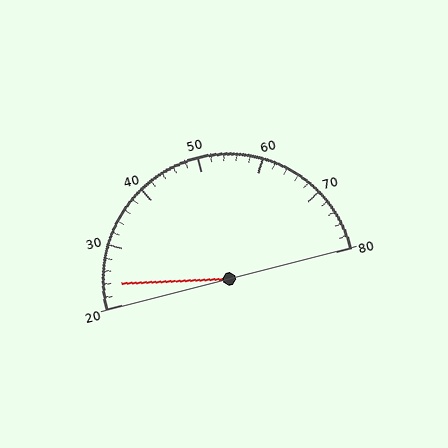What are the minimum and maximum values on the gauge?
The gauge ranges from 20 to 80.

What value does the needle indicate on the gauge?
The needle indicates approximately 24.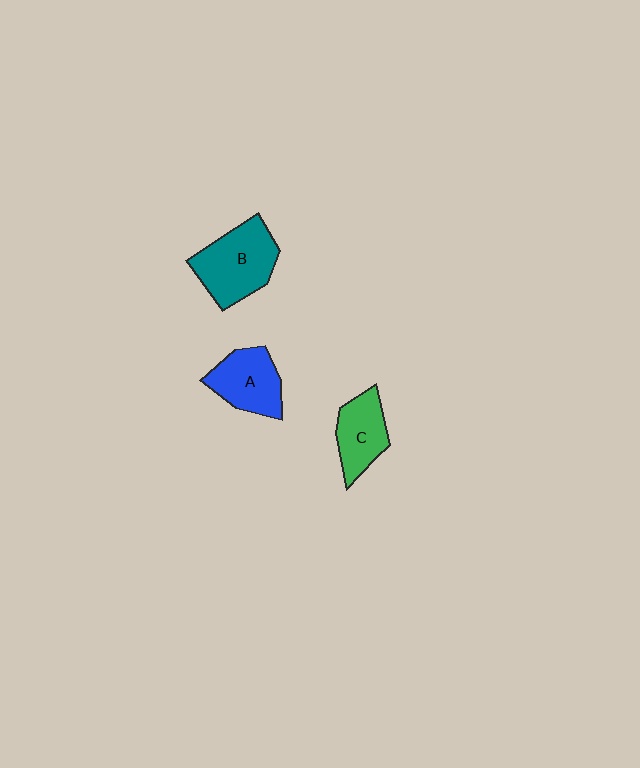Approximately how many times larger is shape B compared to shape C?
Approximately 1.5 times.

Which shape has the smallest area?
Shape C (green).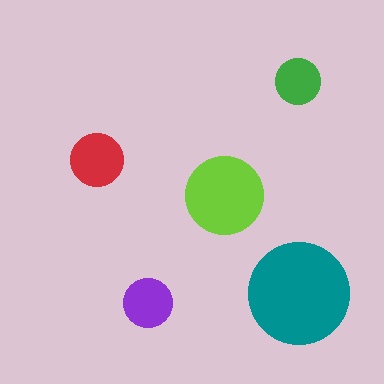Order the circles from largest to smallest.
the teal one, the lime one, the red one, the purple one, the green one.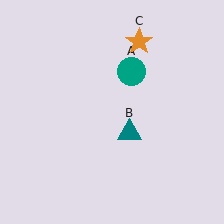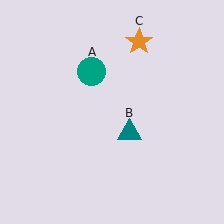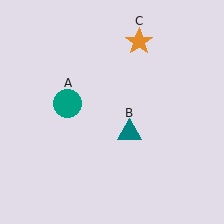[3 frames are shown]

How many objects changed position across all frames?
1 object changed position: teal circle (object A).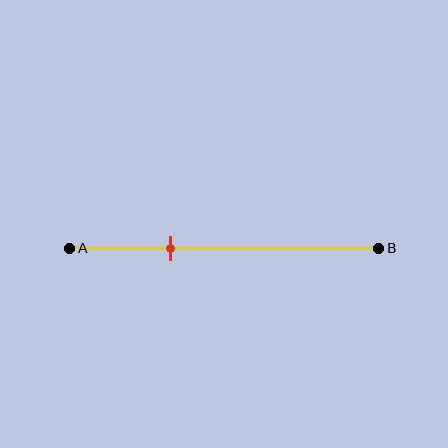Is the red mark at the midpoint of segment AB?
No, the mark is at about 35% from A, not at the 50% midpoint.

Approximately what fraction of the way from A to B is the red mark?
The red mark is approximately 35% of the way from A to B.